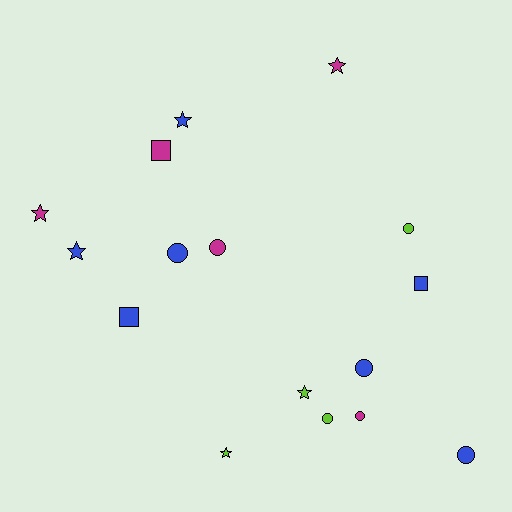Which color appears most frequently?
Blue, with 7 objects.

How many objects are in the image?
There are 16 objects.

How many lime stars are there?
There are 2 lime stars.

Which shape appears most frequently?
Circle, with 7 objects.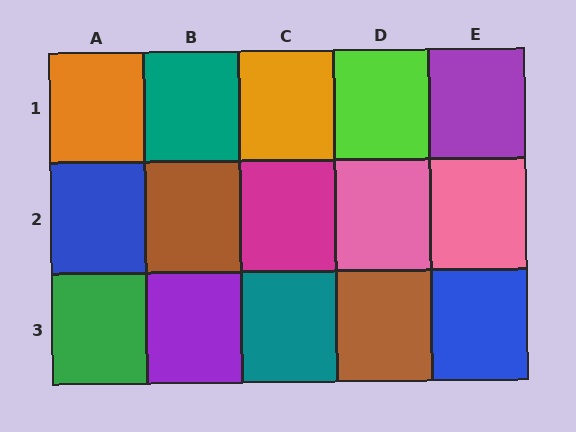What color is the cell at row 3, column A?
Green.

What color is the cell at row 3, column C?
Teal.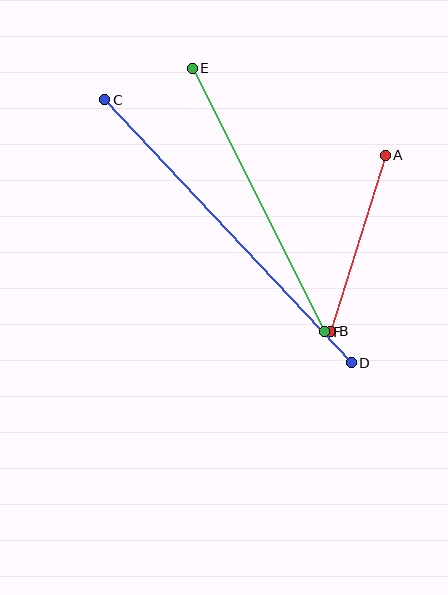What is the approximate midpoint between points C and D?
The midpoint is at approximately (228, 231) pixels.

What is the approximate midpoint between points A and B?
The midpoint is at approximately (358, 243) pixels.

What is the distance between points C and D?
The distance is approximately 360 pixels.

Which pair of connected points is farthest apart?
Points C and D are farthest apart.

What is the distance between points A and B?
The distance is approximately 184 pixels.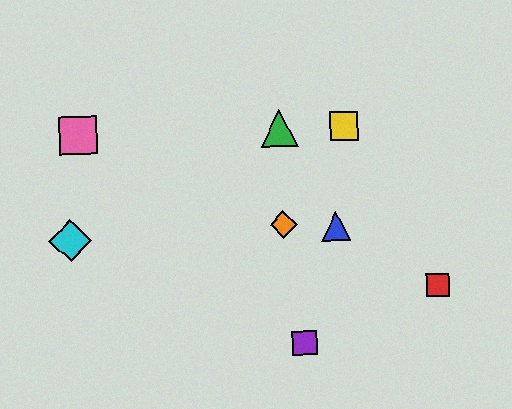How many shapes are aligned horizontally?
3 shapes (the green triangle, the yellow square, the pink square) are aligned horizontally.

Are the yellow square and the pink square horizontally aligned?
Yes, both are at y≈126.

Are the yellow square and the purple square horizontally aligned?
No, the yellow square is at y≈126 and the purple square is at y≈343.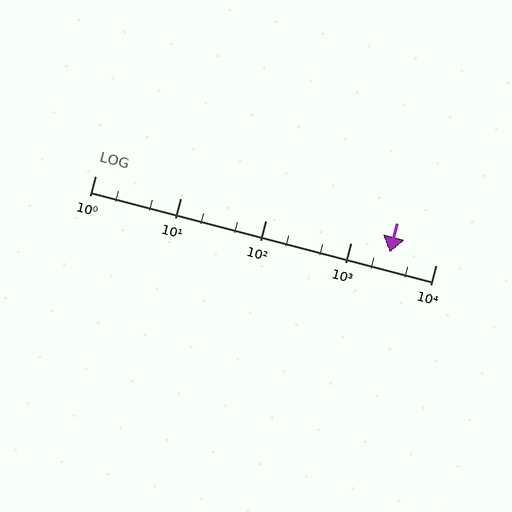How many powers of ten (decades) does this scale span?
The scale spans 4 decades, from 1 to 10000.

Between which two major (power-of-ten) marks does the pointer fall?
The pointer is between 1000 and 10000.